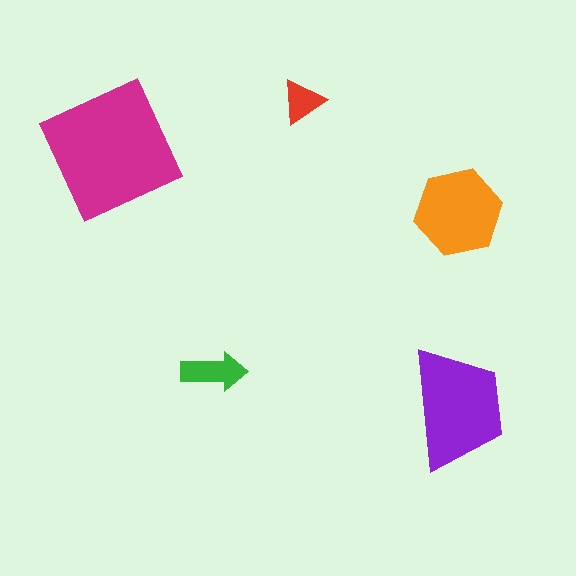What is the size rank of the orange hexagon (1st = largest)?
3rd.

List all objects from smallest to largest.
The red triangle, the green arrow, the orange hexagon, the purple trapezoid, the magenta square.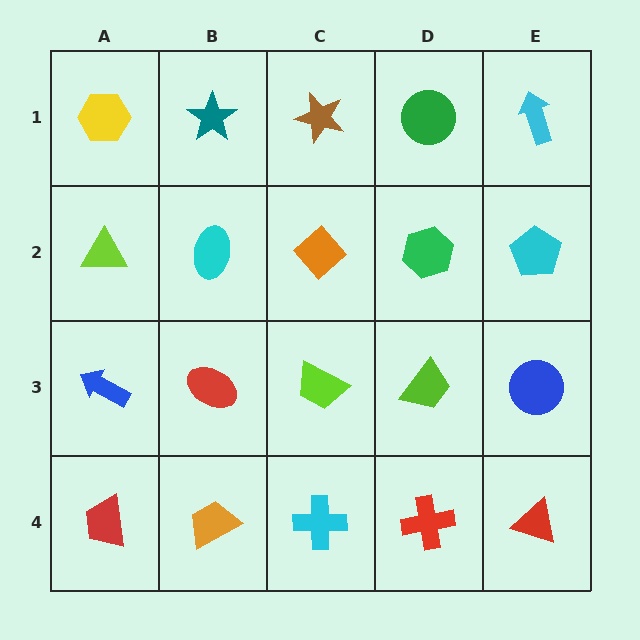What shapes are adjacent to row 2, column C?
A brown star (row 1, column C), a lime trapezoid (row 3, column C), a cyan ellipse (row 2, column B), a green hexagon (row 2, column D).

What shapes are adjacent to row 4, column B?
A red ellipse (row 3, column B), a red trapezoid (row 4, column A), a cyan cross (row 4, column C).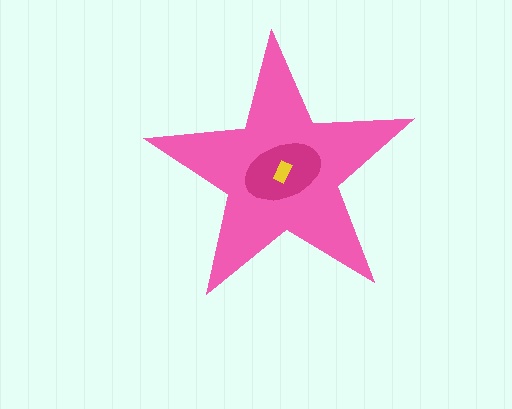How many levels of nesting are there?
3.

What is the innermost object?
The yellow rectangle.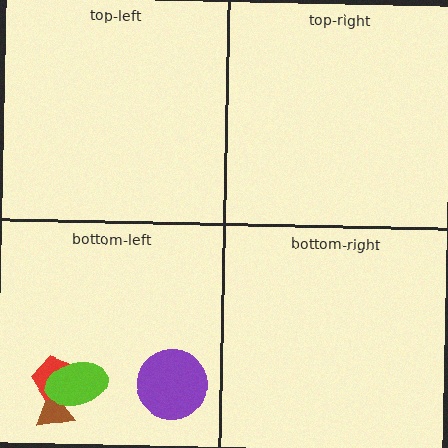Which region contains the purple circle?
The bottom-left region.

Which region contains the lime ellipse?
The bottom-left region.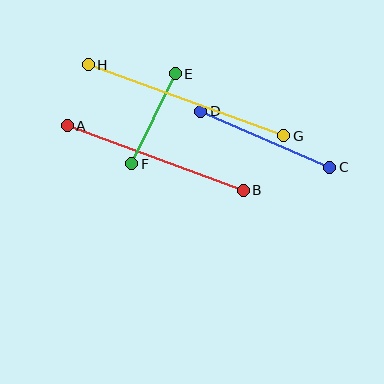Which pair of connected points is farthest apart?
Points G and H are farthest apart.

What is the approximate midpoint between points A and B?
The midpoint is at approximately (155, 158) pixels.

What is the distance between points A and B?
The distance is approximately 188 pixels.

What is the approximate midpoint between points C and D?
The midpoint is at approximately (265, 139) pixels.